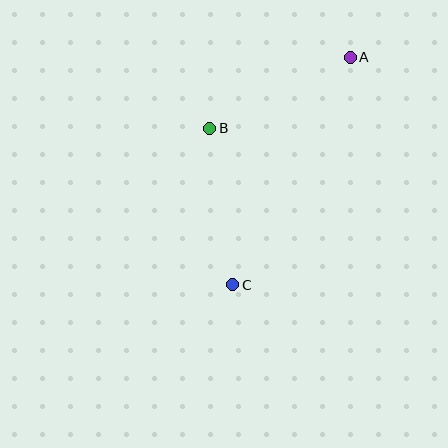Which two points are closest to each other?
Points A and B are closest to each other.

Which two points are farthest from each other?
Points A and C are farthest from each other.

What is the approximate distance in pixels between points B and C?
The distance between B and C is approximately 158 pixels.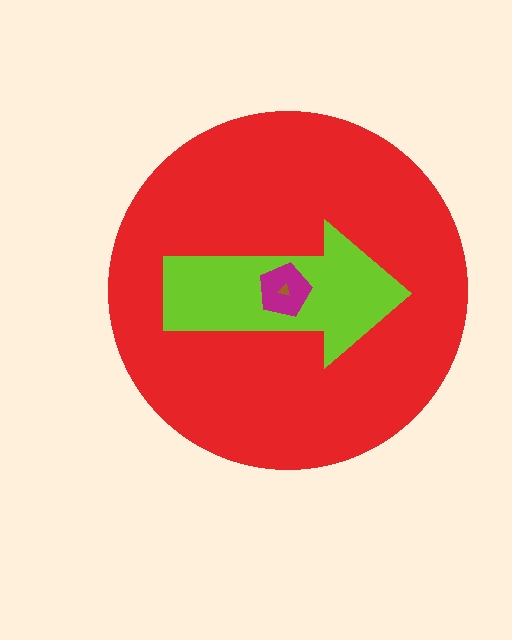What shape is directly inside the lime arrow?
The magenta pentagon.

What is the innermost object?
The brown triangle.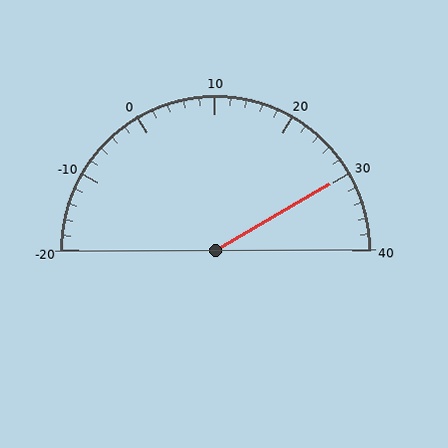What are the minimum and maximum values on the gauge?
The gauge ranges from -20 to 40.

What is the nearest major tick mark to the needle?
The nearest major tick mark is 30.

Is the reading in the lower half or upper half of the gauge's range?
The reading is in the upper half of the range (-20 to 40).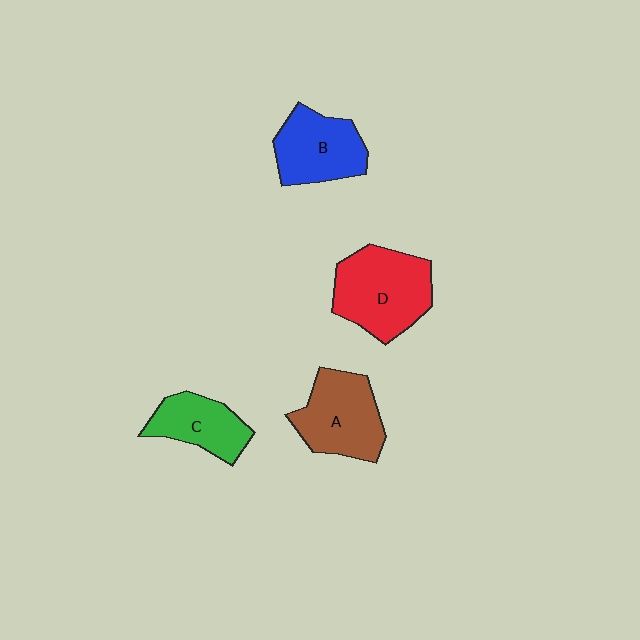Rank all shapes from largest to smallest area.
From largest to smallest: D (red), A (brown), B (blue), C (green).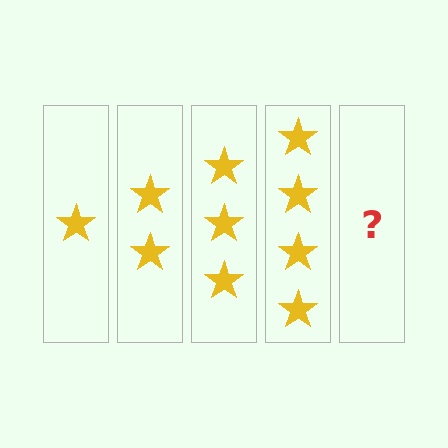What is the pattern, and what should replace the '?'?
The pattern is that each step adds one more star. The '?' should be 5 stars.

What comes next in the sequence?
The next element should be 5 stars.